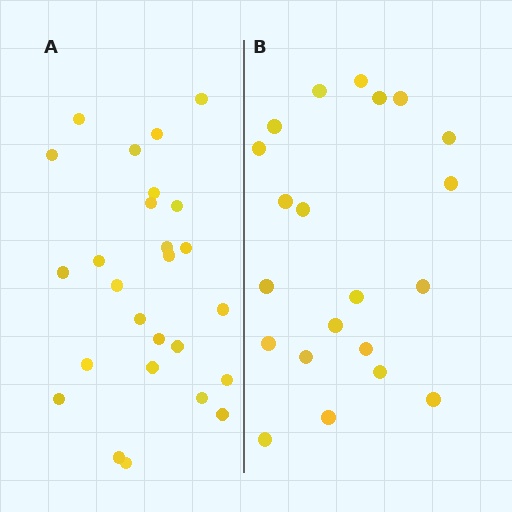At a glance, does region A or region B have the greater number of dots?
Region A (the left region) has more dots.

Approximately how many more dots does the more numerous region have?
Region A has about 5 more dots than region B.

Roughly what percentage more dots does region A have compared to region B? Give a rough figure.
About 25% more.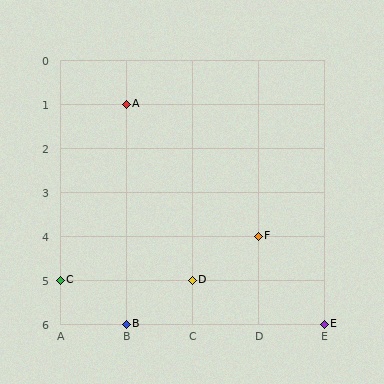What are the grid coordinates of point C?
Point C is at grid coordinates (A, 5).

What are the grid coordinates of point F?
Point F is at grid coordinates (D, 4).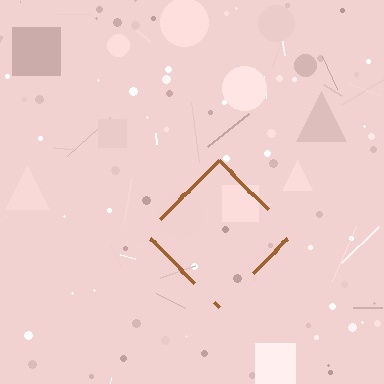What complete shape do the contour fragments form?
The contour fragments form a diamond.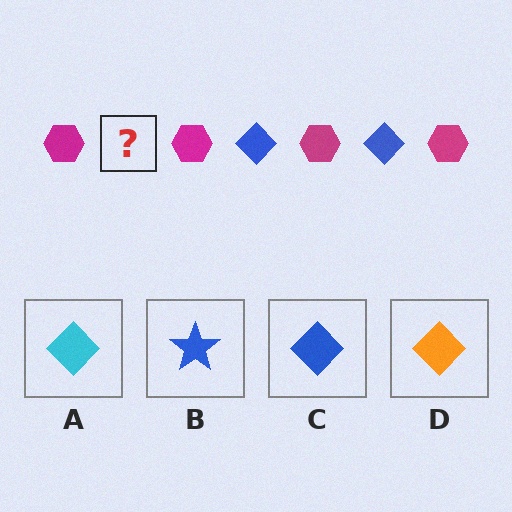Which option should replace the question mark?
Option C.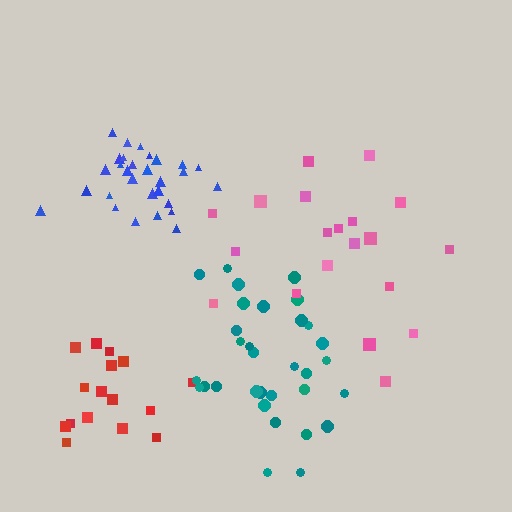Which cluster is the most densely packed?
Blue.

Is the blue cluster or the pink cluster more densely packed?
Blue.